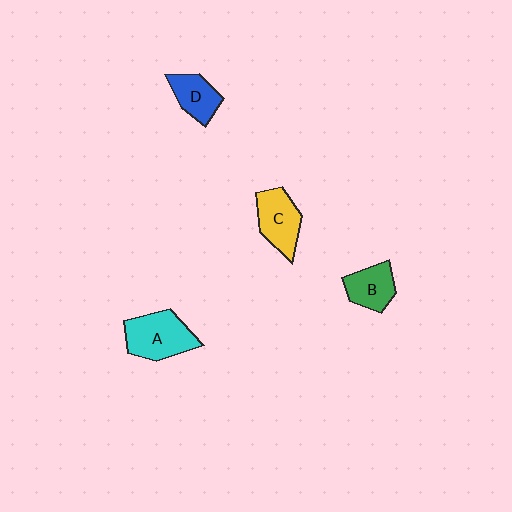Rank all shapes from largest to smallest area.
From largest to smallest: A (cyan), C (yellow), B (green), D (blue).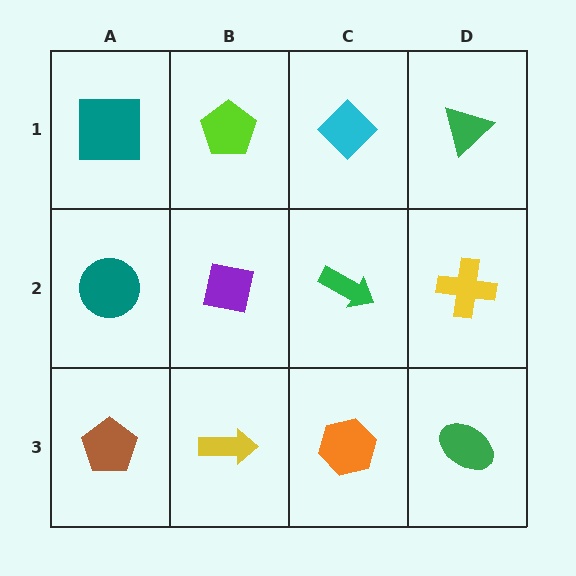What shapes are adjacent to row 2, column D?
A green triangle (row 1, column D), a green ellipse (row 3, column D), a green arrow (row 2, column C).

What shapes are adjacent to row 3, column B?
A purple square (row 2, column B), a brown pentagon (row 3, column A), an orange hexagon (row 3, column C).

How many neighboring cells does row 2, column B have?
4.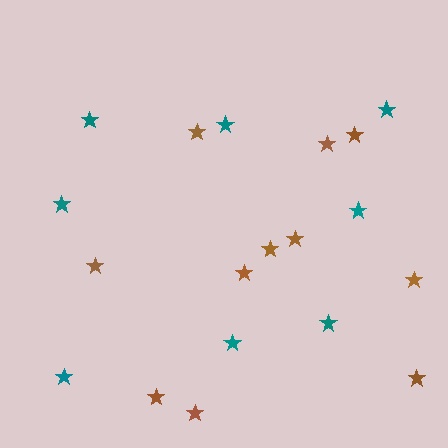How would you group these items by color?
There are 2 groups: one group of brown stars (11) and one group of teal stars (8).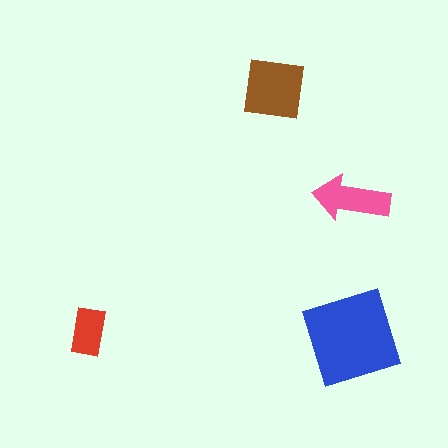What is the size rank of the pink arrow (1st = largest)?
3rd.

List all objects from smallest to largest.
The red rectangle, the pink arrow, the brown square, the blue square.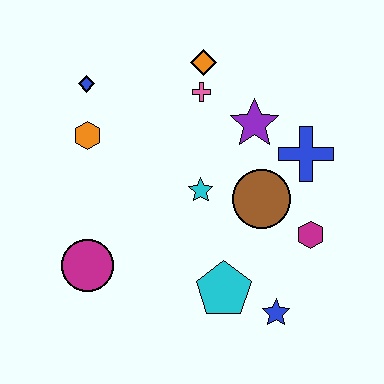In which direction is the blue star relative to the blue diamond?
The blue star is below the blue diamond.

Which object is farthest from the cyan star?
The blue diamond is farthest from the cyan star.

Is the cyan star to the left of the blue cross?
Yes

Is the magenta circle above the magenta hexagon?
No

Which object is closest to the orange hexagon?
The blue diamond is closest to the orange hexagon.